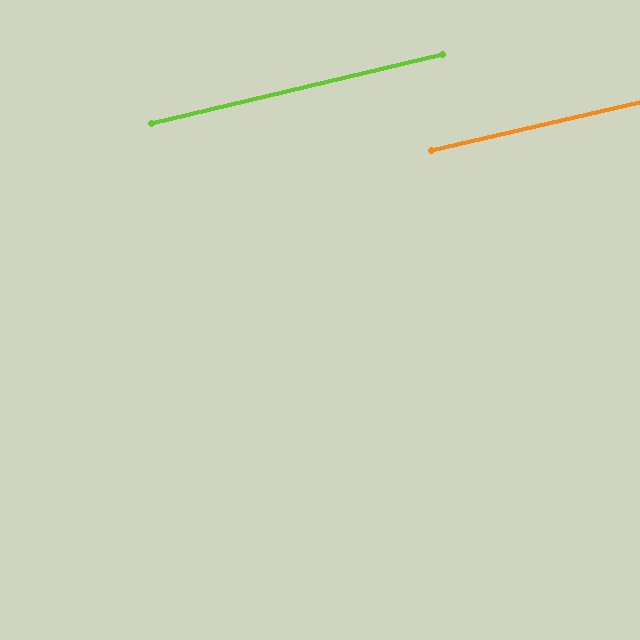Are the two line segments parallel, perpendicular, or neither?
Parallel — their directions differ by only 0.5°.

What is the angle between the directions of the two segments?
Approximately 1 degree.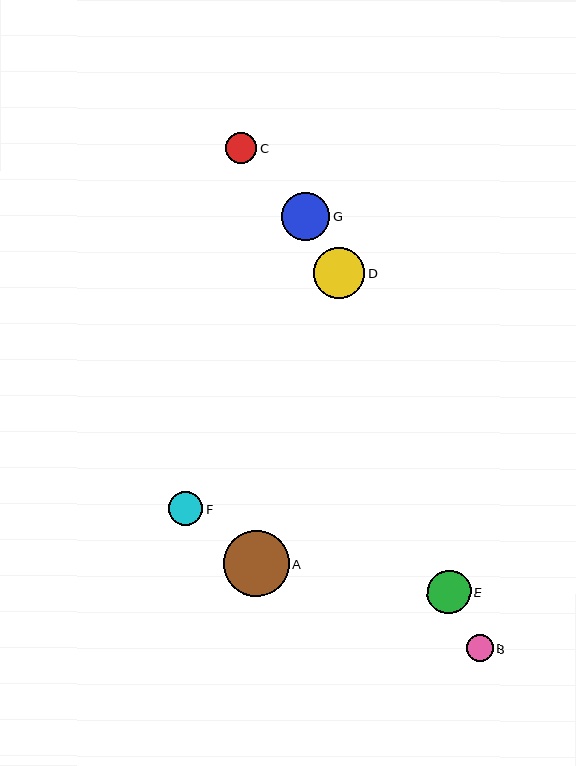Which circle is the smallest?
Circle B is the smallest with a size of approximately 27 pixels.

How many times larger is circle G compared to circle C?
Circle G is approximately 1.5 times the size of circle C.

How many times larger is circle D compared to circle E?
Circle D is approximately 1.2 times the size of circle E.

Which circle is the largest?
Circle A is the largest with a size of approximately 65 pixels.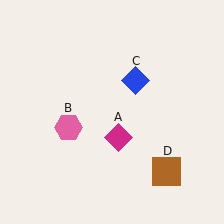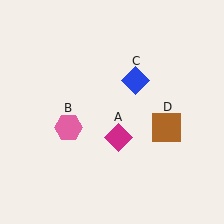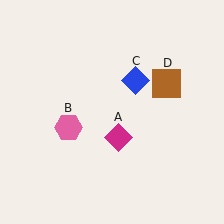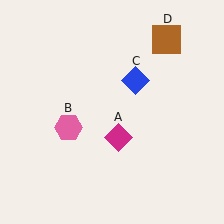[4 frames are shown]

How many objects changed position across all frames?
1 object changed position: brown square (object D).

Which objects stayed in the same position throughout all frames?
Magenta diamond (object A) and pink hexagon (object B) and blue diamond (object C) remained stationary.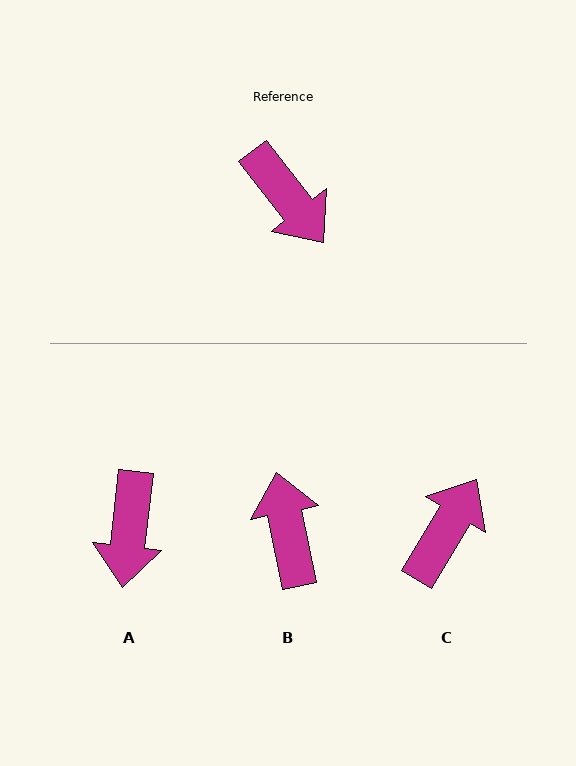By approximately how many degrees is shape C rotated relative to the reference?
Approximately 111 degrees counter-clockwise.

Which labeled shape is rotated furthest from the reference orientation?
B, about 153 degrees away.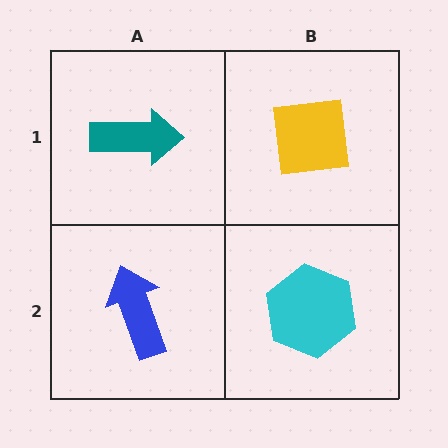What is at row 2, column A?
A blue arrow.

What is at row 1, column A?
A teal arrow.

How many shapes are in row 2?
2 shapes.